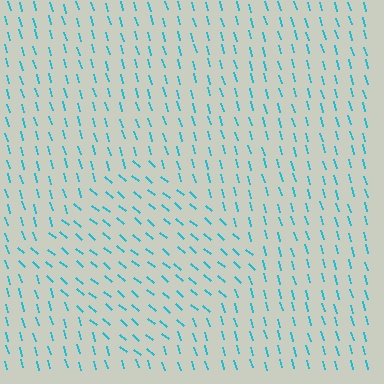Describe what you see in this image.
The image is filled with small cyan line segments. A diamond region in the image has lines oriented differently from the surrounding lines, creating a visible texture boundary.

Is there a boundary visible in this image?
Yes, there is a texture boundary formed by a change in line orientation.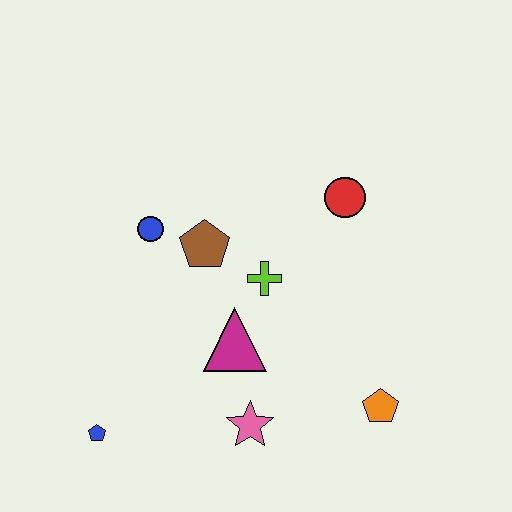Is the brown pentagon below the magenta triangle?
No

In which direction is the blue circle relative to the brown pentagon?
The blue circle is to the left of the brown pentagon.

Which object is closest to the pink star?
The magenta triangle is closest to the pink star.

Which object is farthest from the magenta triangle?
The red circle is farthest from the magenta triangle.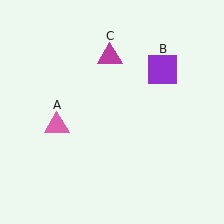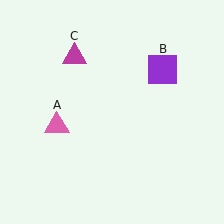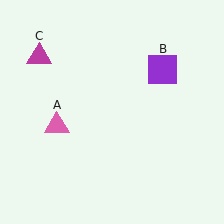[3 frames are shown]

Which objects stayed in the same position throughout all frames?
Pink triangle (object A) and purple square (object B) remained stationary.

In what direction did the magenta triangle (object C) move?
The magenta triangle (object C) moved left.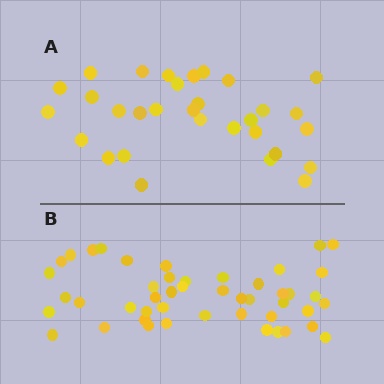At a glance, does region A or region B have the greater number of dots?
Region B (the bottom region) has more dots.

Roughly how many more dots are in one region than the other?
Region B has approximately 15 more dots than region A.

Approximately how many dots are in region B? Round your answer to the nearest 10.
About 50 dots. (The exact count is 47, which rounds to 50.)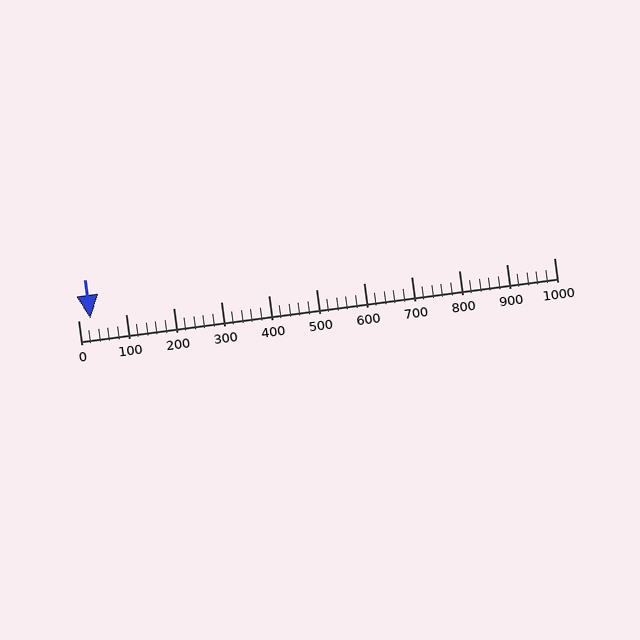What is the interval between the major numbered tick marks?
The major tick marks are spaced 100 units apart.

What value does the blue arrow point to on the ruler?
The blue arrow points to approximately 27.